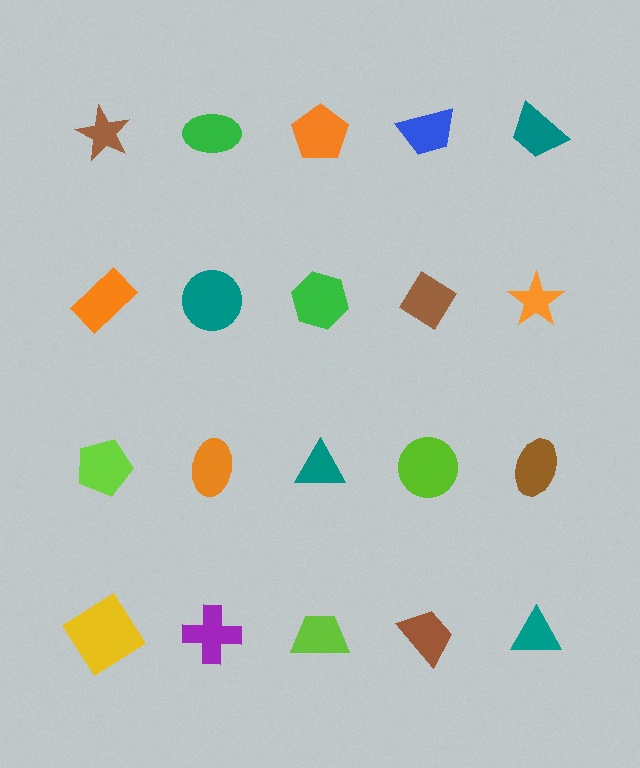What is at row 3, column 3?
A teal triangle.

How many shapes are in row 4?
5 shapes.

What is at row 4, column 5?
A teal triangle.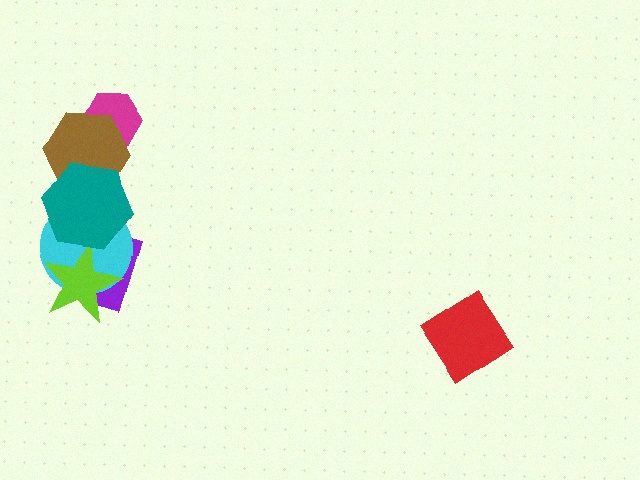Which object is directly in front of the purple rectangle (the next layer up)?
The cyan circle is directly in front of the purple rectangle.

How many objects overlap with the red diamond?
0 objects overlap with the red diamond.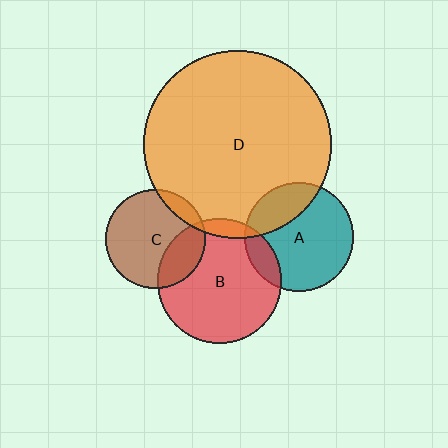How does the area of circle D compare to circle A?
Approximately 3.0 times.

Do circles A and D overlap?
Yes.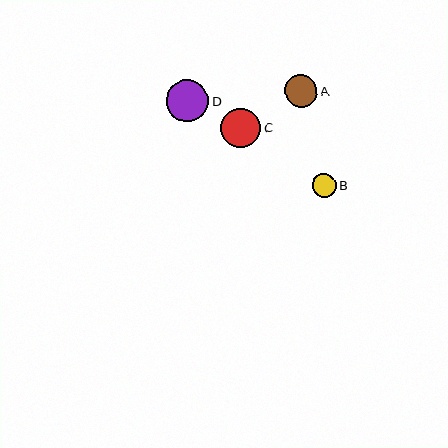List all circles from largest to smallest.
From largest to smallest: D, C, A, B.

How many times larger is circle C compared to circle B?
Circle C is approximately 1.7 times the size of circle B.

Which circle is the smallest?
Circle B is the smallest with a size of approximately 24 pixels.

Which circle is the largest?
Circle D is the largest with a size of approximately 42 pixels.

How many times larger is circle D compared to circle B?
Circle D is approximately 1.8 times the size of circle B.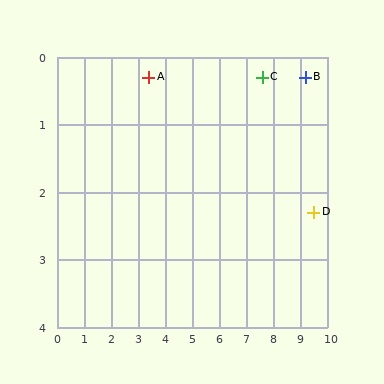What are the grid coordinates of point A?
Point A is at approximately (3.4, 0.3).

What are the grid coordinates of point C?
Point C is at approximately (7.6, 0.3).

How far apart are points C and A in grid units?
Points C and A are about 4.2 grid units apart.